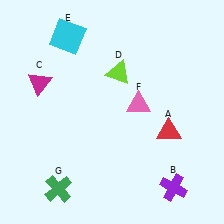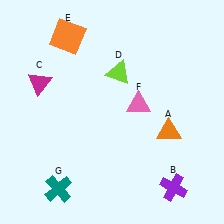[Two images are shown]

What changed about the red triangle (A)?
In Image 1, A is red. In Image 2, it changed to orange.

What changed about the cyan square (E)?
In Image 1, E is cyan. In Image 2, it changed to orange.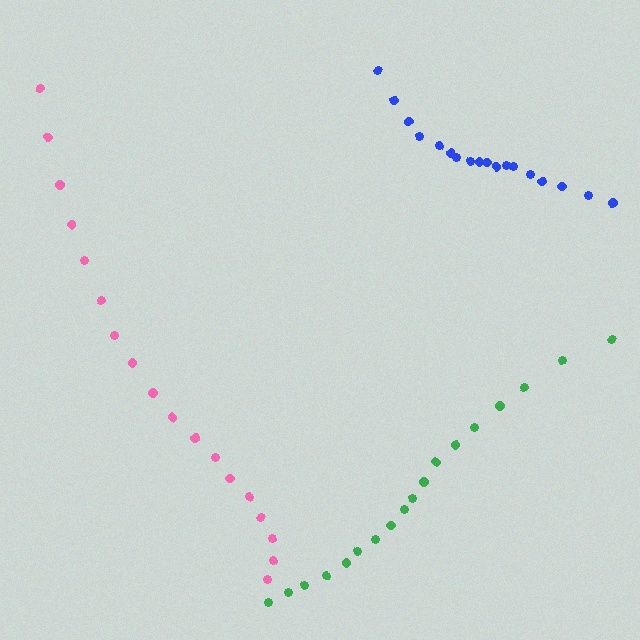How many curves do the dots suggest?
There are 3 distinct paths.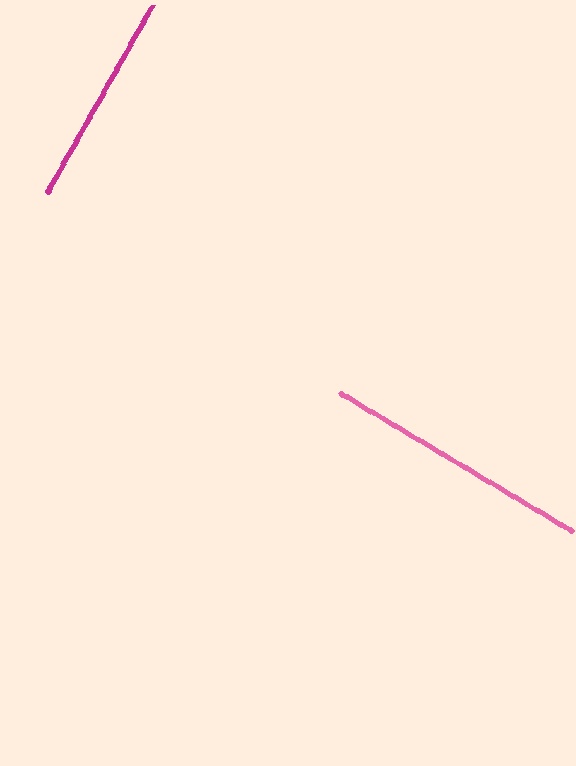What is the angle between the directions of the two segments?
Approximately 88 degrees.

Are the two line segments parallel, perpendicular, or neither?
Perpendicular — they meet at approximately 88°.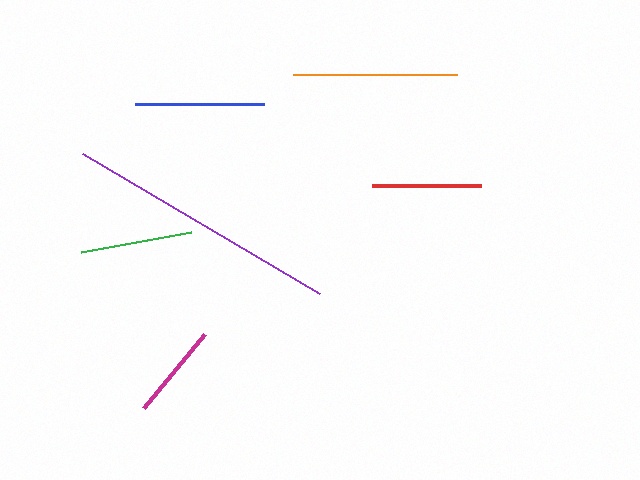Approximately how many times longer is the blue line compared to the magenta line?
The blue line is approximately 1.3 times the length of the magenta line.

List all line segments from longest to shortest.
From longest to shortest: purple, orange, blue, green, red, magenta.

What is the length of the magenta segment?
The magenta segment is approximately 96 pixels long.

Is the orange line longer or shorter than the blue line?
The orange line is longer than the blue line.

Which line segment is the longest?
The purple line is the longest at approximately 275 pixels.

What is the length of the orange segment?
The orange segment is approximately 164 pixels long.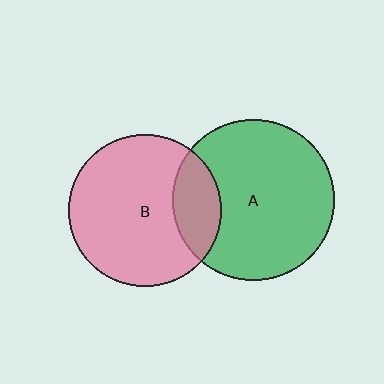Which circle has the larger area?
Circle A (green).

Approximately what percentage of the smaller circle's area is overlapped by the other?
Approximately 20%.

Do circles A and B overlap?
Yes.